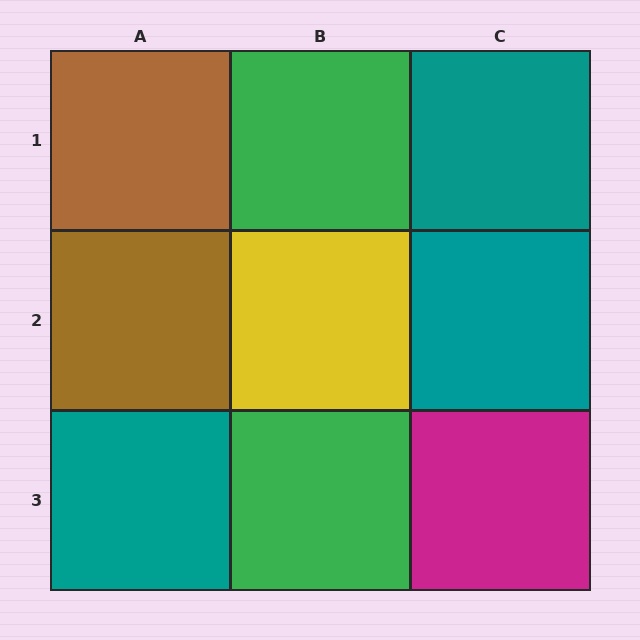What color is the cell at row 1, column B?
Green.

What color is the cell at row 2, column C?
Teal.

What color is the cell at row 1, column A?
Brown.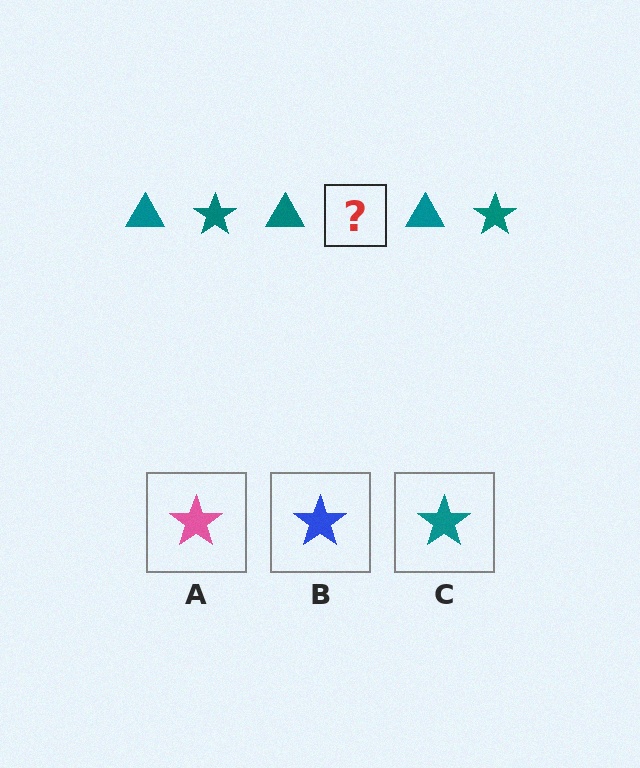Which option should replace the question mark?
Option C.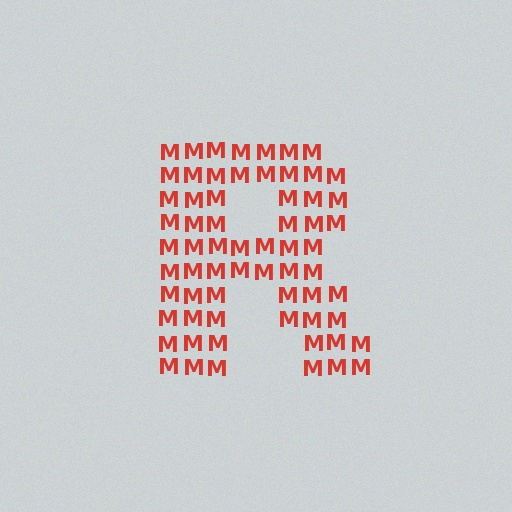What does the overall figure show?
The overall figure shows the letter R.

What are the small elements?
The small elements are letter M's.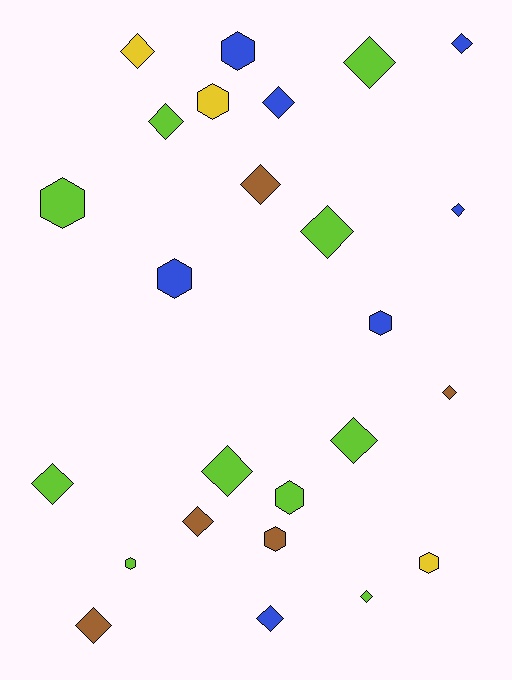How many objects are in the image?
There are 25 objects.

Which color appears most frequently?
Lime, with 10 objects.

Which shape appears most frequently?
Diamond, with 16 objects.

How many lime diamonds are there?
There are 7 lime diamonds.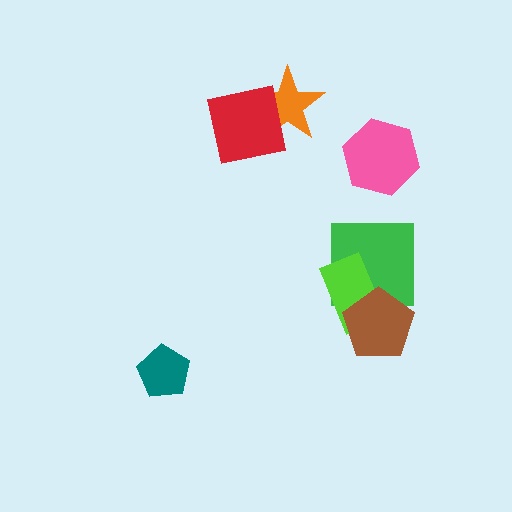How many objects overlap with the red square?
1 object overlaps with the red square.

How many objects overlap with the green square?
2 objects overlap with the green square.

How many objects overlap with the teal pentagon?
0 objects overlap with the teal pentagon.